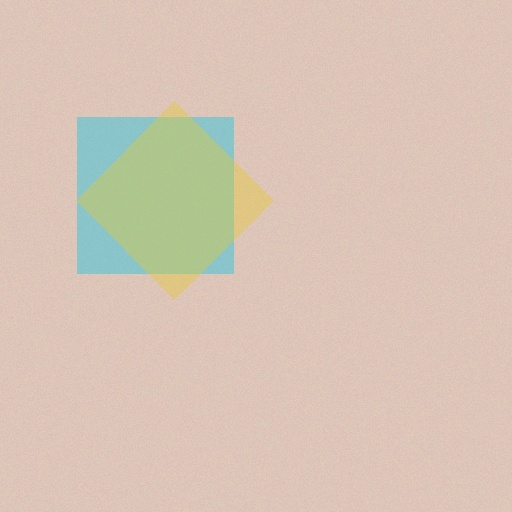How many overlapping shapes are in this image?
There are 2 overlapping shapes in the image.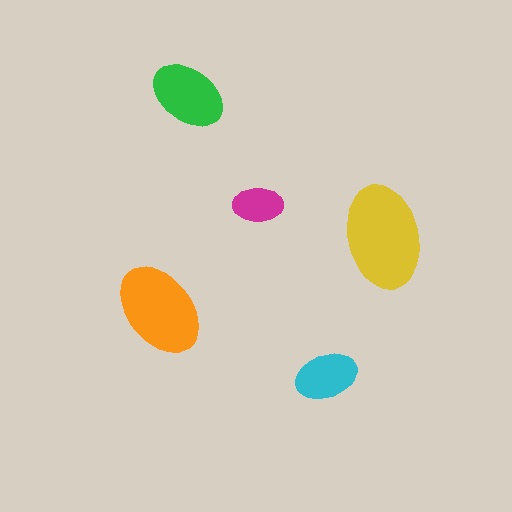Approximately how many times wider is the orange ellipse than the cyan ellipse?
About 1.5 times wider.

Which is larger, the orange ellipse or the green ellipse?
The orange one.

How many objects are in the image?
There are 5 objects in the image.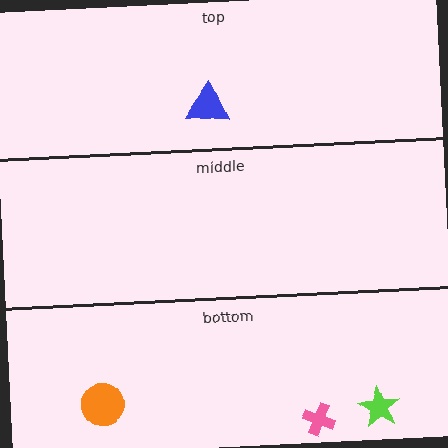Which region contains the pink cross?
The bottom region.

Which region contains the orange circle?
The bottom region.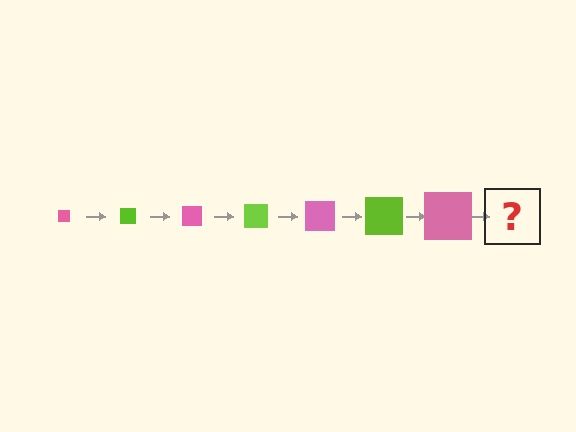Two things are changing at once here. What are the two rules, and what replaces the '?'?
The two rules are that the square grows larger each step and the color cycles through pink and lime. The '?' should be a lime square, larger than the previous one.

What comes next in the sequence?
The next element should be a lime square, larger than the previous one.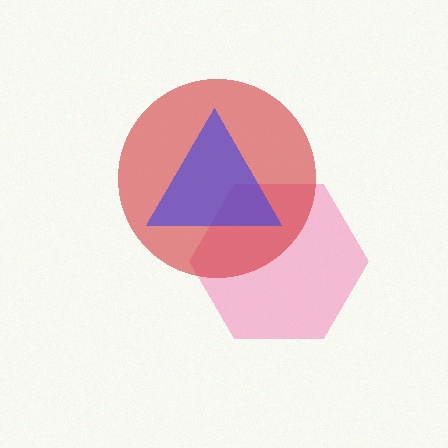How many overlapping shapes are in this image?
There are 3 overlapping shapes in the image.